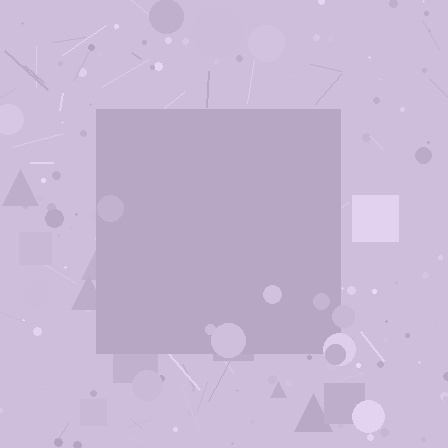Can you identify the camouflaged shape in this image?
The camouflaged shape is a square.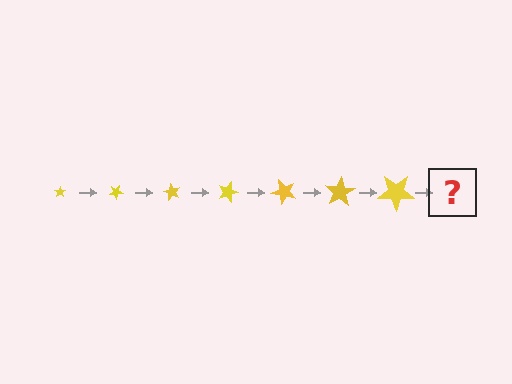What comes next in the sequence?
The next element should be a star, larger than the previous one and rotated 210 degrees from the start.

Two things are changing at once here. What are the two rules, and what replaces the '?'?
The two rules are that the star grows larger each step and it rotates 30 degrees each step. The '?' should be a star, larger than the previous one and rotated 210 degrees from the start.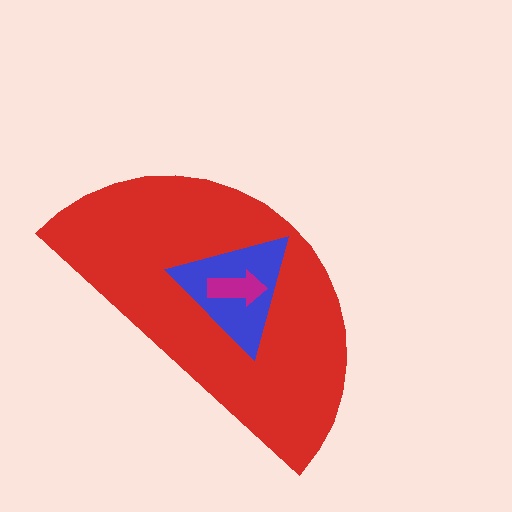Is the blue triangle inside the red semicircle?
Yes.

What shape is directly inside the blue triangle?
The magenta arrow.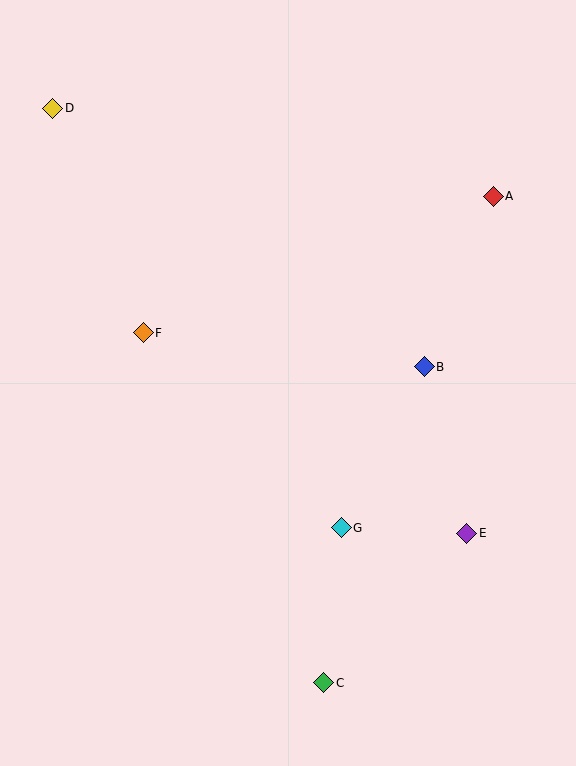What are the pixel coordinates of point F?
Point F is at (143, 333).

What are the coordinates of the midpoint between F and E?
The midpoint between F and E is at (305, 433).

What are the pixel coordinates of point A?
Point A is at (493, 196).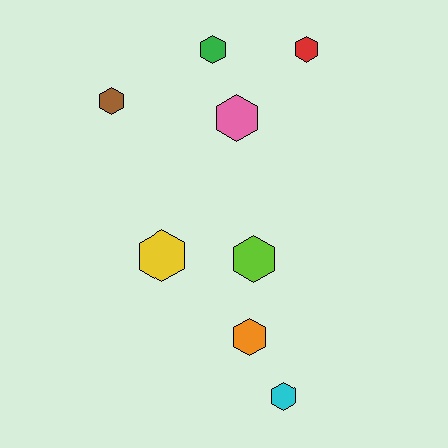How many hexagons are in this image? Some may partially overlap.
There are 8 hexagons.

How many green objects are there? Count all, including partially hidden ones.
There is 1 green object.